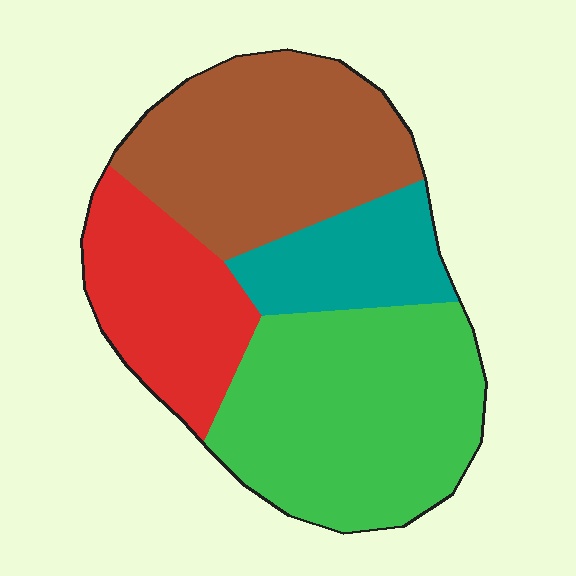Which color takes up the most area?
Green, at roughly 35%.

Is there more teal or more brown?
Brown.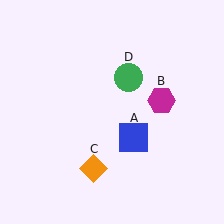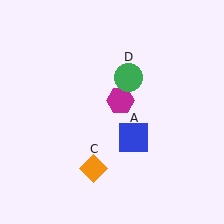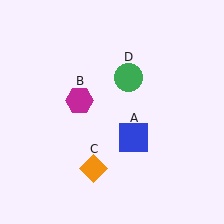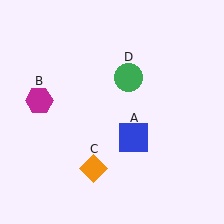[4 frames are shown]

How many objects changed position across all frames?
1 object changed position: magenta hexagon (object B).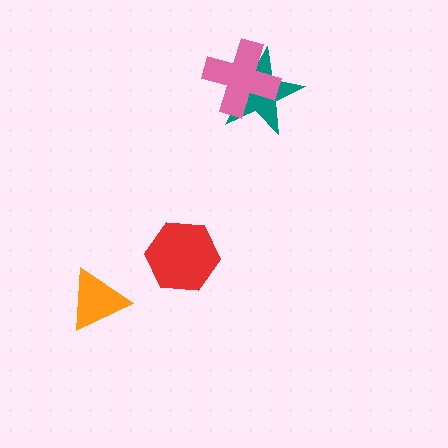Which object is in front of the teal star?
The pink cross is in front of the teal star.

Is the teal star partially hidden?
Yes, it is partially covered by another shape.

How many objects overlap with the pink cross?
1 object overlaps with the pink cross.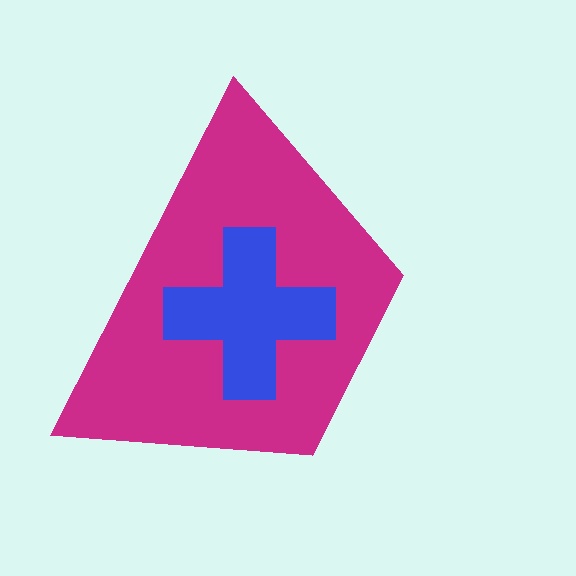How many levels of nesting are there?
2.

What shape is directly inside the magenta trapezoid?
The blue cross.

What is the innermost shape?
The blue cross.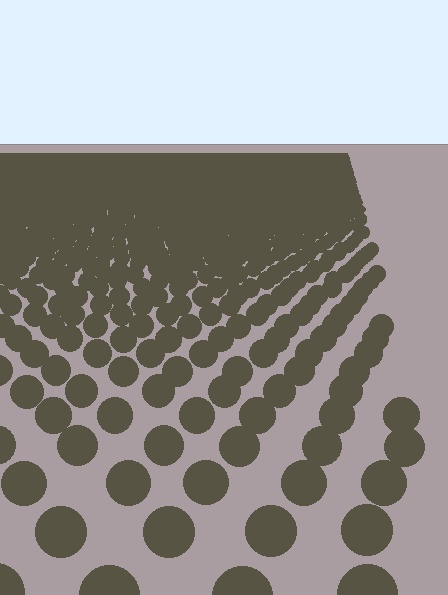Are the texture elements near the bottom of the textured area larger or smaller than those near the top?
Larger. Near the bottom, elements are closer to the viewer and appear at a bigger on-screen size.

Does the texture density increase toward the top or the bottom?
Density increases toward the top.